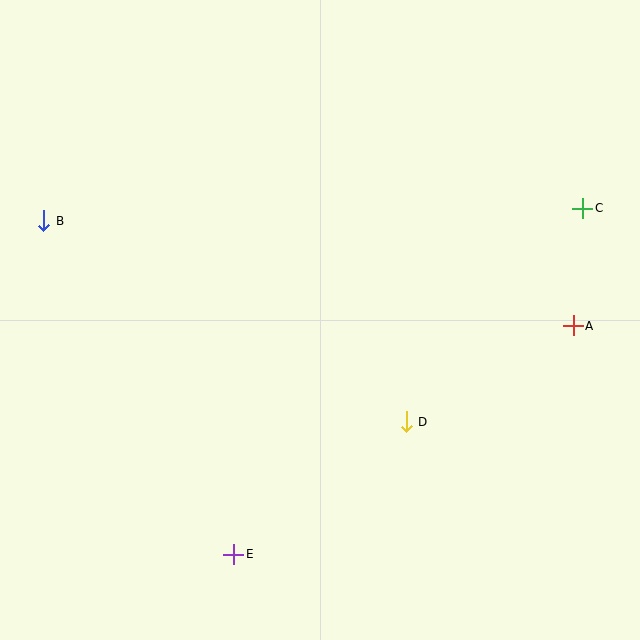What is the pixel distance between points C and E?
The distance between C and E is 491 pixels.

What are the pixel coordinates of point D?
Point D is at (406, 422).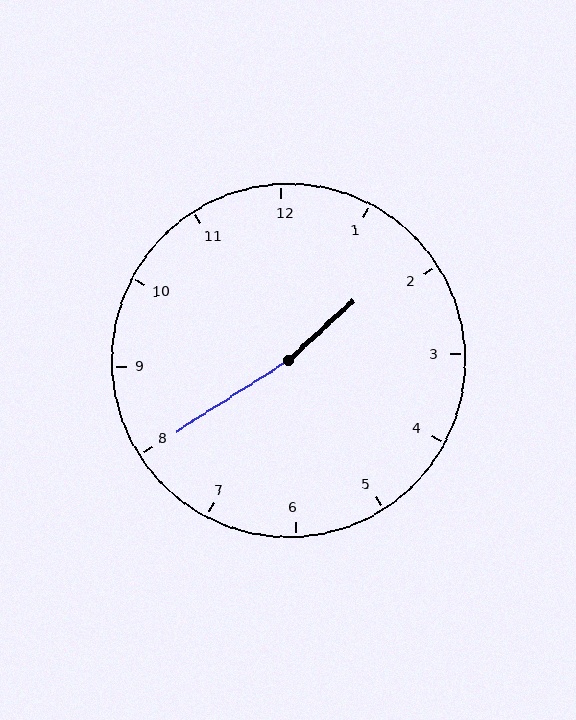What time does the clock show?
1:40.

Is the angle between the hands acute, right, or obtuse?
It is obtuse.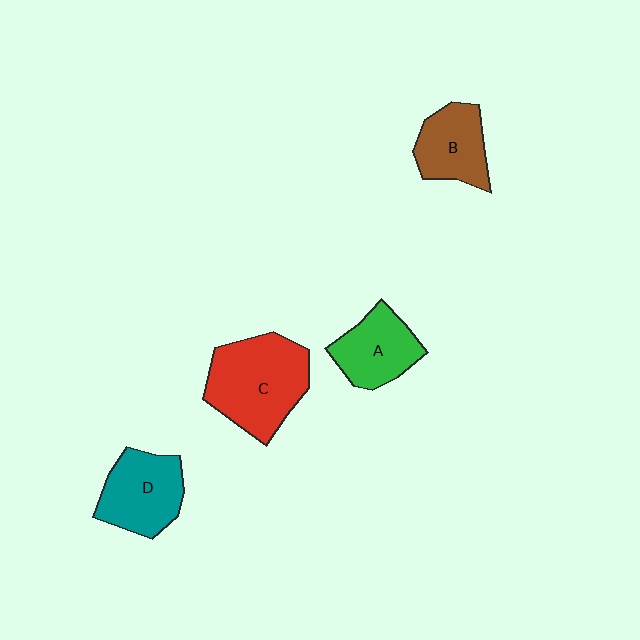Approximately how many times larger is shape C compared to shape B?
Approximately 1.7 times.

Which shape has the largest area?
Shape C (red).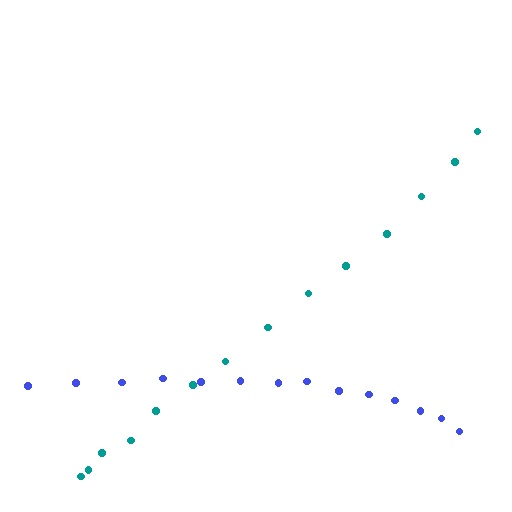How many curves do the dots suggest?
There are 2 distinct paths.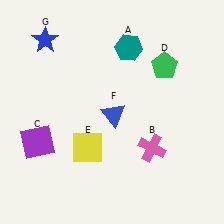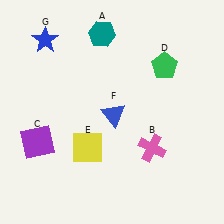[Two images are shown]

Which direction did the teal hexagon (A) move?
The teal hexagon (A) moved left.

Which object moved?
The teal hexagon (A) moved left.